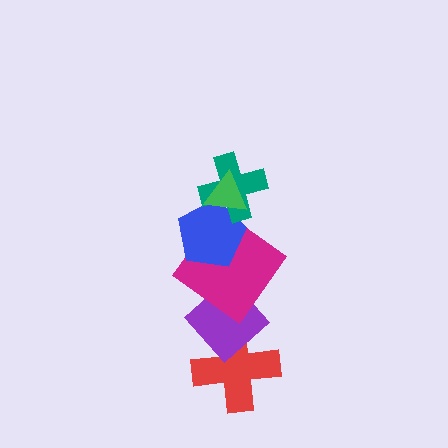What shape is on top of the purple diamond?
The magenta diamond is on top of the purple diamond.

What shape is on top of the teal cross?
The green triangle is on top of the teal cross.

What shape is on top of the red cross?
The purple diamond is on top of the red cross.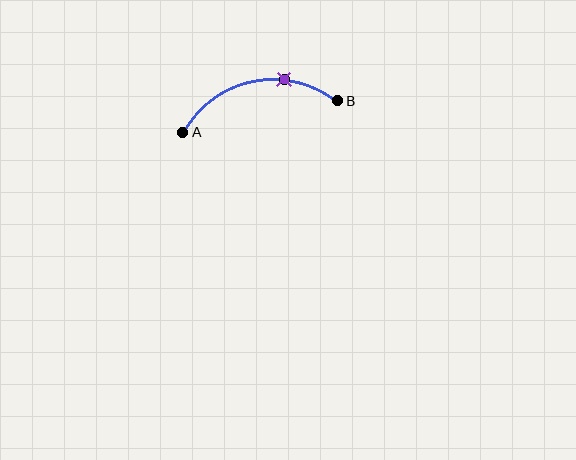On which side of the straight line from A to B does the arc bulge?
The arc bulges above the straight line connecting A and B.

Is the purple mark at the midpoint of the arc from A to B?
No. The purple mark lies on the arc but is closer to endpoint B. The arc midpoint would be at the point on the curve equidistant along the arc from both A and B.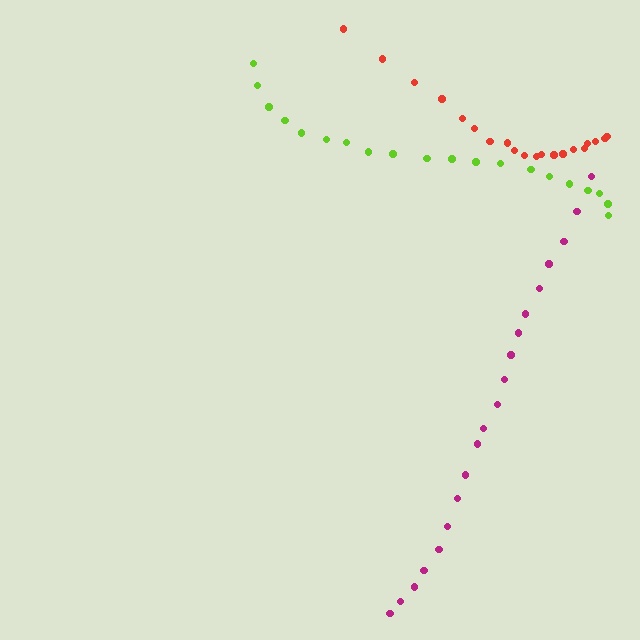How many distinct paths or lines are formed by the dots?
There are 3 distinct paths.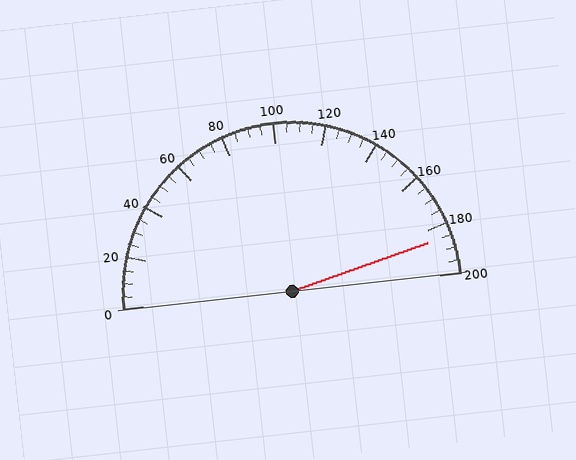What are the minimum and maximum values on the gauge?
The gauge ranges from 0 to 200.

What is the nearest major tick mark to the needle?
The nearest major tick mark is 180.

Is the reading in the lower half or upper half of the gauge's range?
The reading is in the upper half of the range (0 to 200).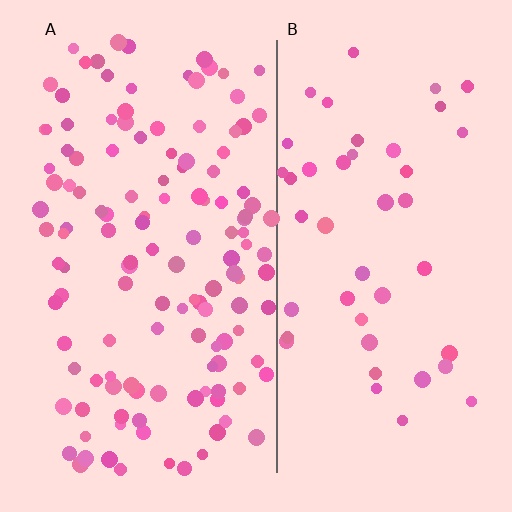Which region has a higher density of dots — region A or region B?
A (the left).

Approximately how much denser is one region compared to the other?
Approximately 2.9× — region A over region B.